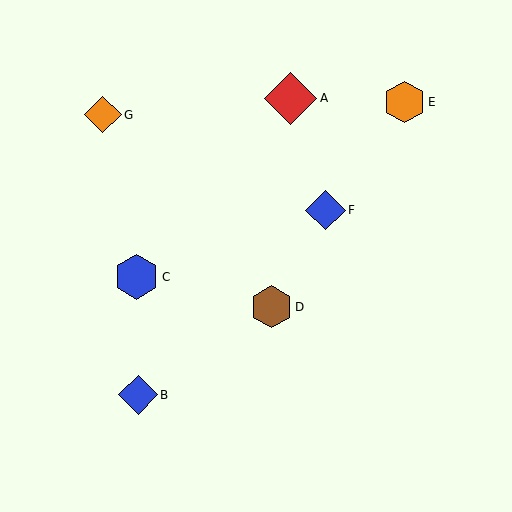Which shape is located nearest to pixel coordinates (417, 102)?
The orange hexagon (labeled E) at (404, 102) is nearest to that location.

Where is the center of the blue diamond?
The center of the blue diamond is at (138, 395).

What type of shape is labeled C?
Shape C is a blue hexagon.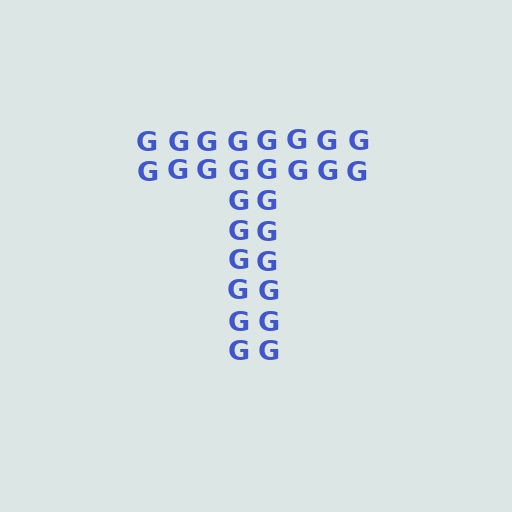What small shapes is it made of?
It is made of small letter G's.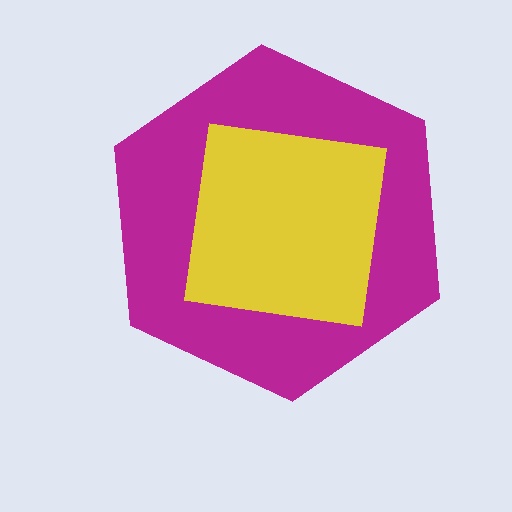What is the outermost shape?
The magenta hexagon.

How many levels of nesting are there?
2.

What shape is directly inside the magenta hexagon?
The yellow square.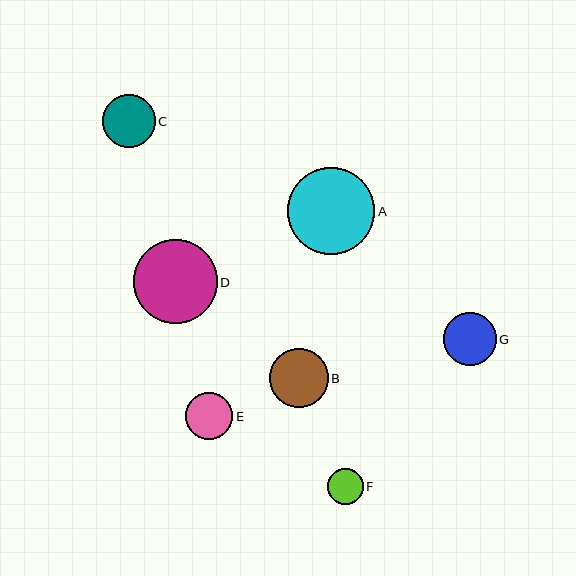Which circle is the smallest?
Circle F is the smallest with a size of approximately 36 pixels.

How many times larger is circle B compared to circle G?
Circle B is approximately 1.1 times the size of circle G.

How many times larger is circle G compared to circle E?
Circle G is approximately 1.1 times the size of circle E.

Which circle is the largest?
Circle A is the largest with a size of approximately 87 pixels.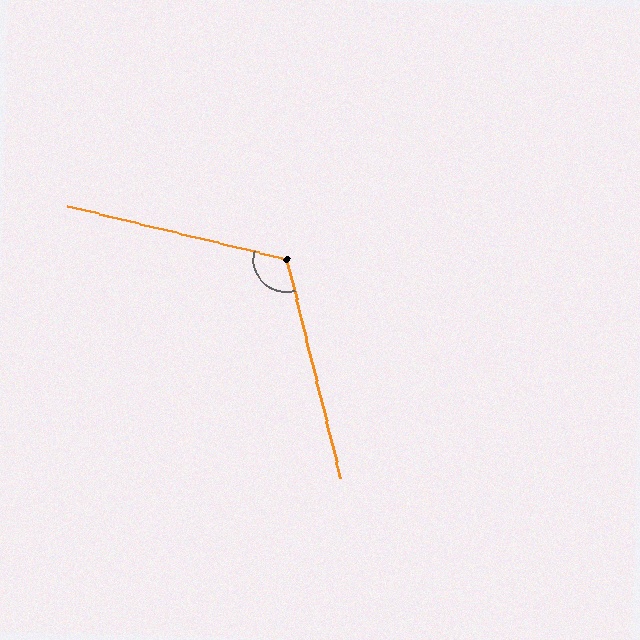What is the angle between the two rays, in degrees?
Approximately 118 degrees.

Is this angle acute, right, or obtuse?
It is obtuse.